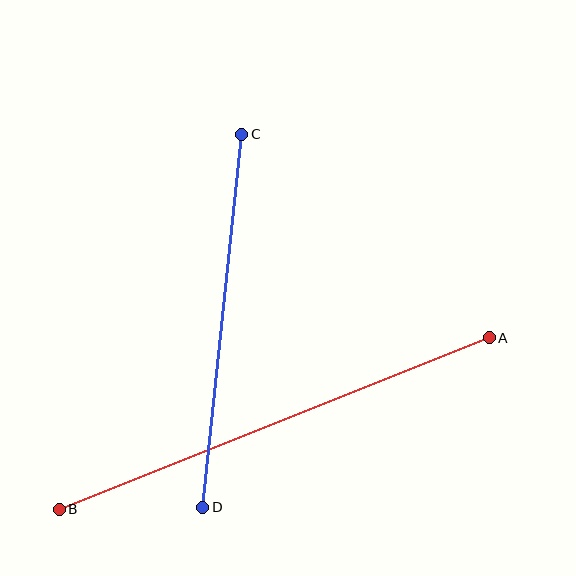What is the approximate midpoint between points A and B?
The midpoint is at approximately (274, 423) pixels.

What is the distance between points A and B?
The distance is approximately 463 pixels.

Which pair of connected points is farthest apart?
Points A and B are farthest apart.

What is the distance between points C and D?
The distance is approximately 375 pixels.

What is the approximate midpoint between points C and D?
The midpoint is at approximately (222, 321) pixels.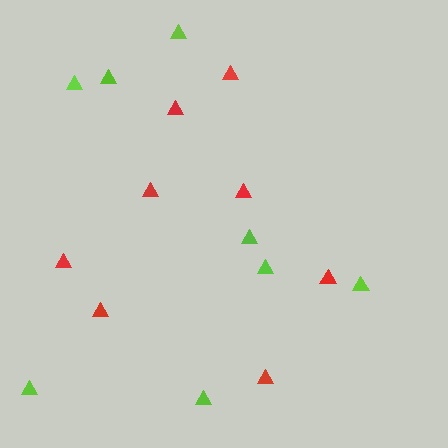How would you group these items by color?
There are 2 groups: one group of red triangles (8) and one group of lime triangles (8).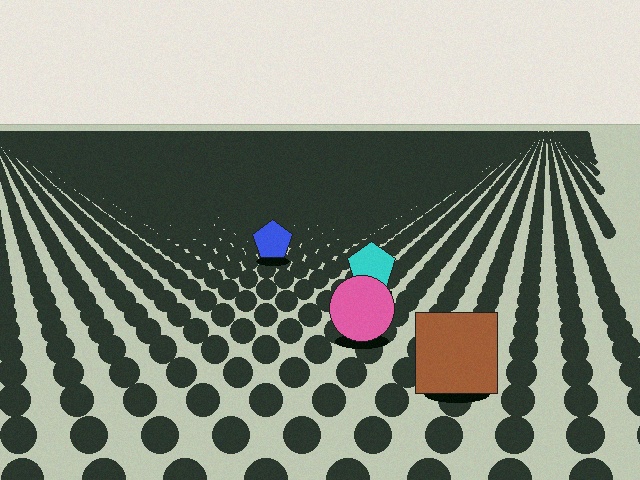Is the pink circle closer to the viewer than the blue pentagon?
Yes. The pink circle is closer — you can tell from the texture gradient: the ground texture is coarser near it.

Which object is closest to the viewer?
The brown square is closest. The texture marks near it are larger and more spread out.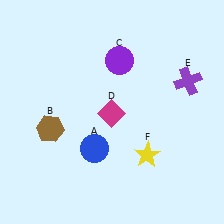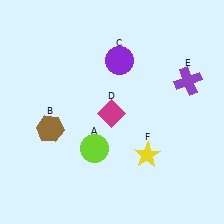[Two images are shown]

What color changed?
The circle (A) changed from blue in Image 1 to lime in Image 2.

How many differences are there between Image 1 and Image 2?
There is 1 difference between the two images.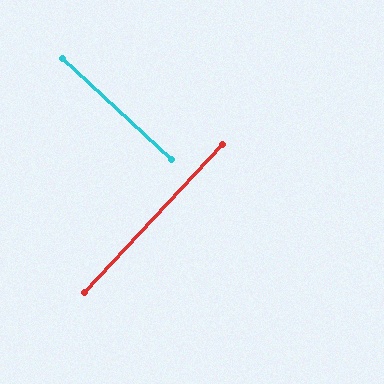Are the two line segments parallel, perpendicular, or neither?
Perpendicular — they meet at approximately 90°.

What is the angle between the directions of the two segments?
Approximately 90 degrees.